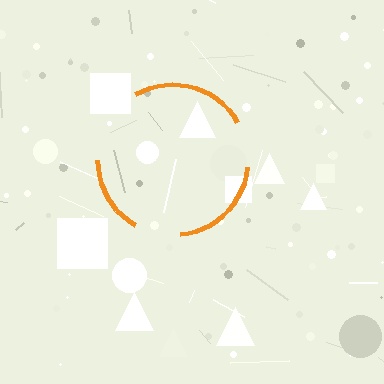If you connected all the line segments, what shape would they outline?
They would outline a circle.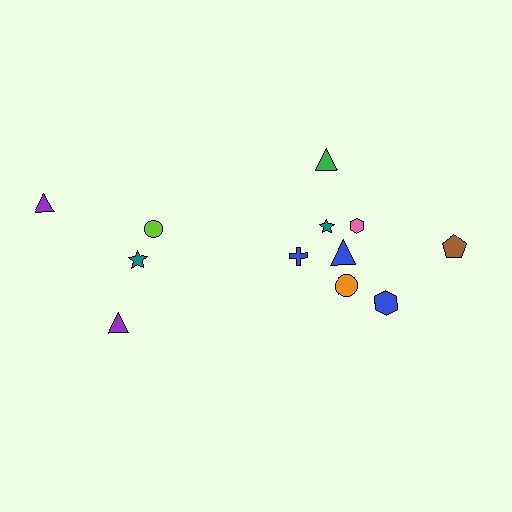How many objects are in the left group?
There are 4 objects.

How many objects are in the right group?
There are 8 objects.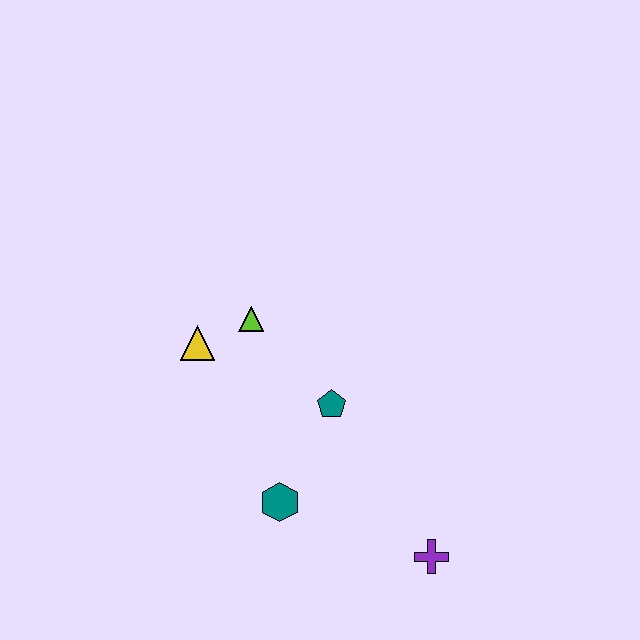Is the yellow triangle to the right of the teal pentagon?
No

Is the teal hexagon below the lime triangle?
Yes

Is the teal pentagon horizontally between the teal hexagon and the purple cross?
Yes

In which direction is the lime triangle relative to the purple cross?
The lime triangle is above the purple cross.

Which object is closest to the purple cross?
The teal hexagon is closest to the purple cross.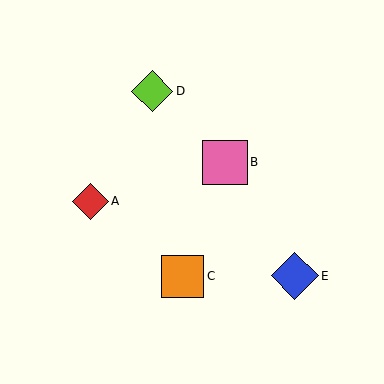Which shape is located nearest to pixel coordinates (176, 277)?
The orange square (labeled C) at (183, 276) is nearest to that location.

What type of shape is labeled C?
Shape C is an orange square.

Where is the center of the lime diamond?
The center of the lime diamond is at (152, 91).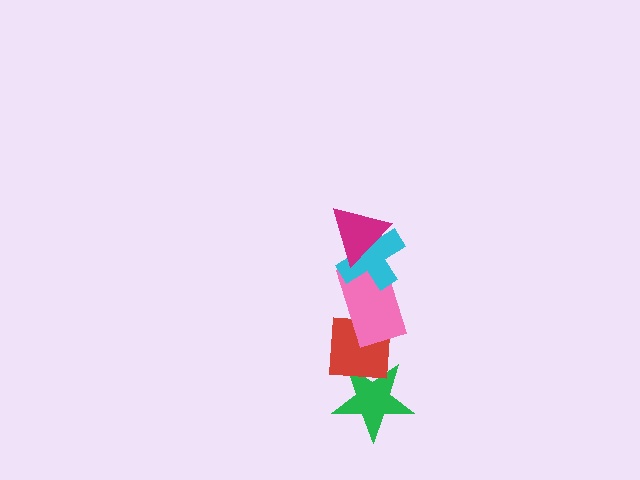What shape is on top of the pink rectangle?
The cyan cross is on top of the pink rectangle.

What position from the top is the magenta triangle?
The magenta triangle is 1st from the top.